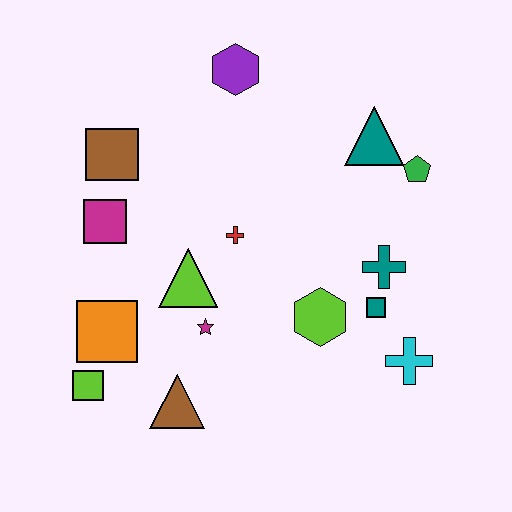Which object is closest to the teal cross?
The teal square is closest to the teal cross.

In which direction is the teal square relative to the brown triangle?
The teal square is to the right of the brown triangle.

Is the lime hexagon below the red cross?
Yes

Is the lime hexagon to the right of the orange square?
Yes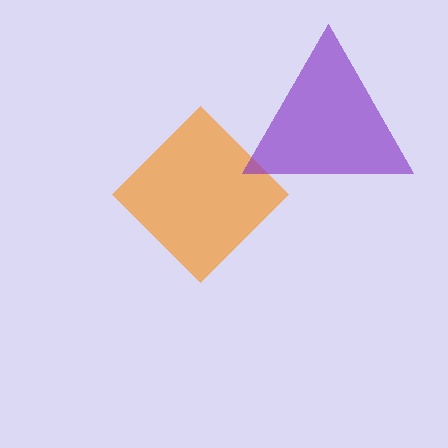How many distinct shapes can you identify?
There are 2 distinct shapes: an orange diamond, a purple triangle.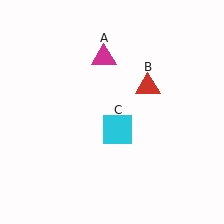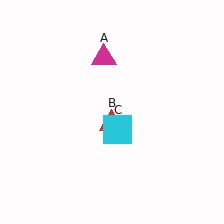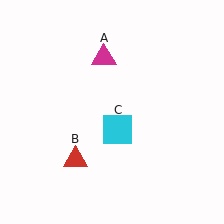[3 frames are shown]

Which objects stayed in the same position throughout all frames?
Magenta triangle (object A) and cyan square (object C) remained stationary.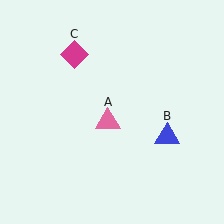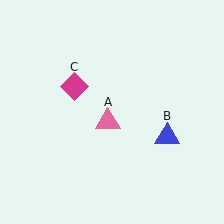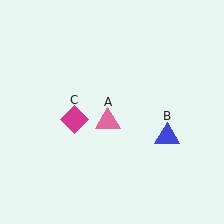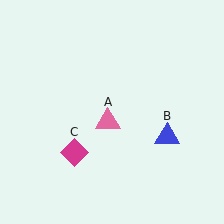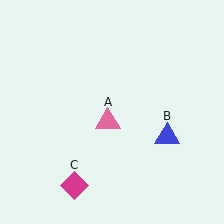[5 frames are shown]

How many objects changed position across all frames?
1 object changed position: magenta diamond (object C).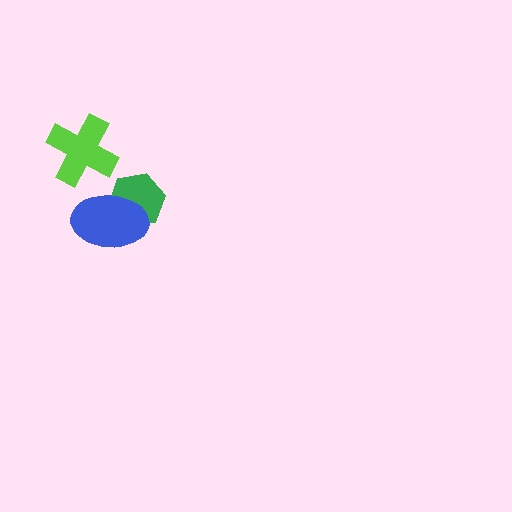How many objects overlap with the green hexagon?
1 object overlaps with the green hexagon.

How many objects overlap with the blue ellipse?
1 object overlaps with the blue ellipse.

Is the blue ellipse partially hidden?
No, no other shape covers it.